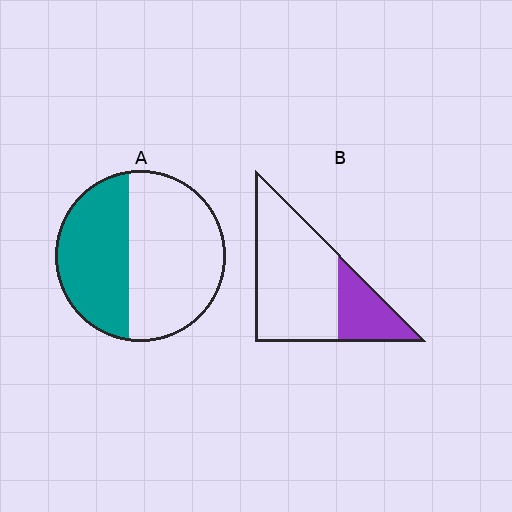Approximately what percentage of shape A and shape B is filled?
A is approximately 40% and B is approximately 25%.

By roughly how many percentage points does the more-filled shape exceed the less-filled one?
By roughly 15 percentage points (A over B).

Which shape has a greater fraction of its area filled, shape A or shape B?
Shape A.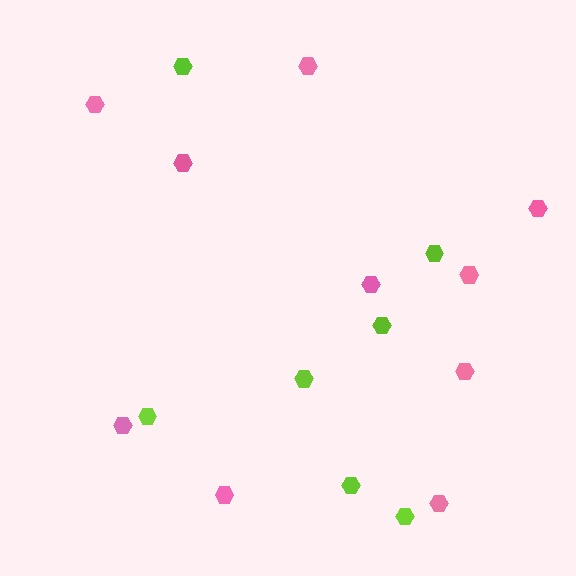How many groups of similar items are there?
There are 2 groups: one group of pink hexagons (10) and one group of lime hexagons (7).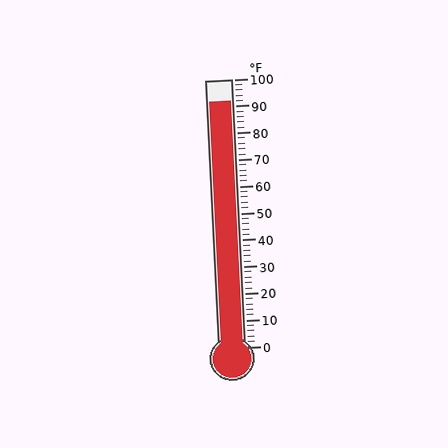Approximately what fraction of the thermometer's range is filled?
The thermometer is filled to approximately 90% of its range.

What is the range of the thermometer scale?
The thermometer scale ranges from 0°F to 100°F.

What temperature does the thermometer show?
The thermometer shows approximately 92°F.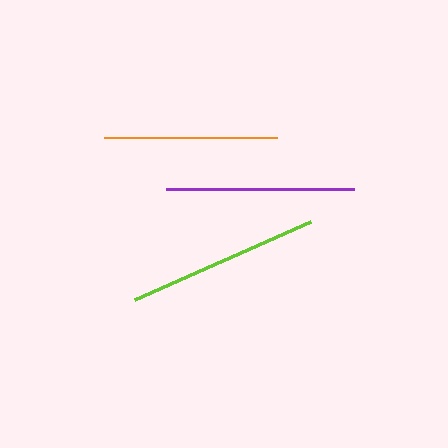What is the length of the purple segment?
The purple segment is approximately 187 pixels long.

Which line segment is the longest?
The lime line is the longest at approximately 192 pixels.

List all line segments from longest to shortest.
From longest to shortest: lime, purple, orange.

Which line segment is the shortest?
The orange line is the shortest at approximately 173 pixels.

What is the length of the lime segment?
The lime segment is approximately 192 pixels long.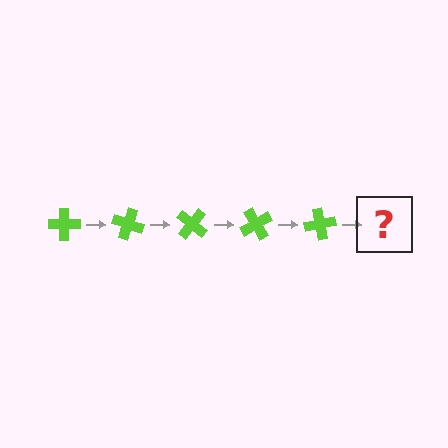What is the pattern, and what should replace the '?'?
The pattern is that the cross rotates 20 degrees each step. The '?' should be a lime cross rotated 100 degrees.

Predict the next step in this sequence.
The next step is a lime cross rotated 100 degrees.